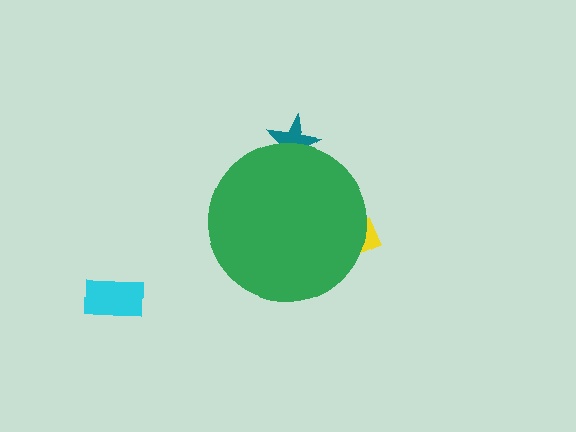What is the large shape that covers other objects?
A green circle.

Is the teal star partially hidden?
Yes, the teal star is partially hidden behind the green circle.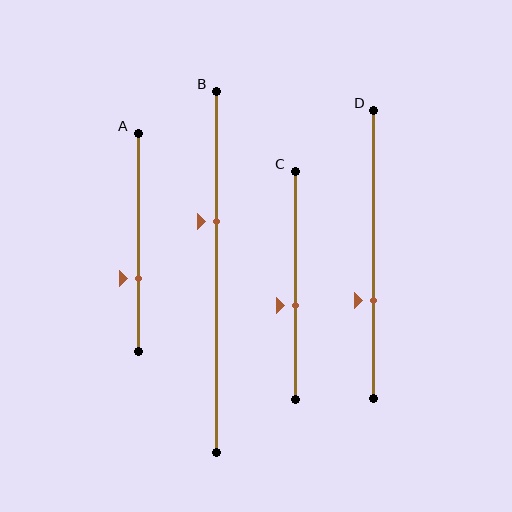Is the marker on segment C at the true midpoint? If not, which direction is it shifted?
No, the marker on segment C is shifted downward by about 9% of the segment length.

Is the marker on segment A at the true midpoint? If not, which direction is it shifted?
No, the marker on segment A is shifted downward by about 17% of the segment length.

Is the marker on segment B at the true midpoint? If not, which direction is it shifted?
No, the marker on segment B is shifted upward by about 14% of the segment length.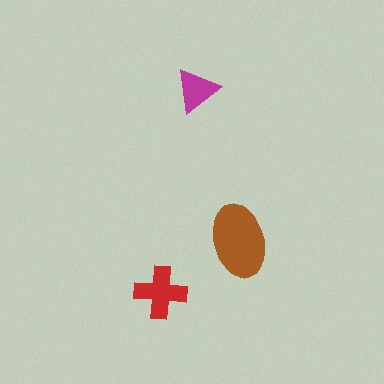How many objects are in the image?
There are 3 objects in the image.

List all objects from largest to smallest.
The brown ellipse, the red cross, the magenta triangle.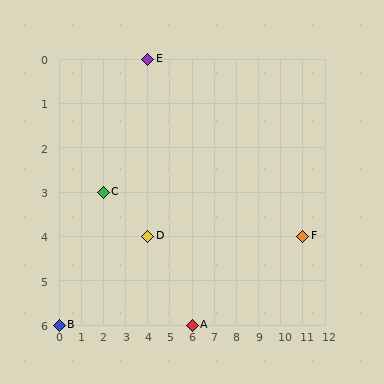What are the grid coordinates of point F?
Point F is at grid coordinates (11, 4).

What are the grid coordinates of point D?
Point D is at grid coordinates (4, 4).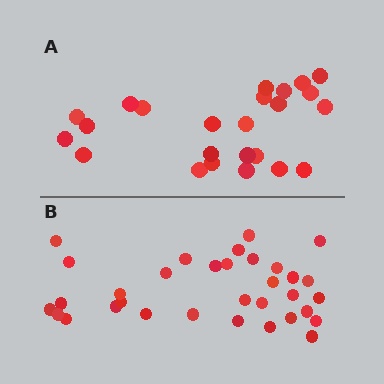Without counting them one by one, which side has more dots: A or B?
Region B (the bottom region) has more dots.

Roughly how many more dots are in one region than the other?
Region B has roughly 8 or so more dots than region A.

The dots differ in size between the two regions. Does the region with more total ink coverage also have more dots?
No. Region A has more total ink coverage because its dots are larger, but region B actually contains more individual dots. Total area can be misleading — the number of items is what matters here.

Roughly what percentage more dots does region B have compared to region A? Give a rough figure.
About 40% more.